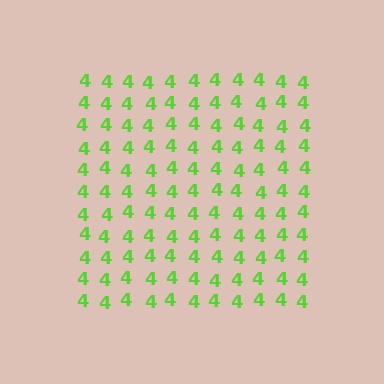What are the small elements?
The small elements are digit 4's.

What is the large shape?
The large shape is a square.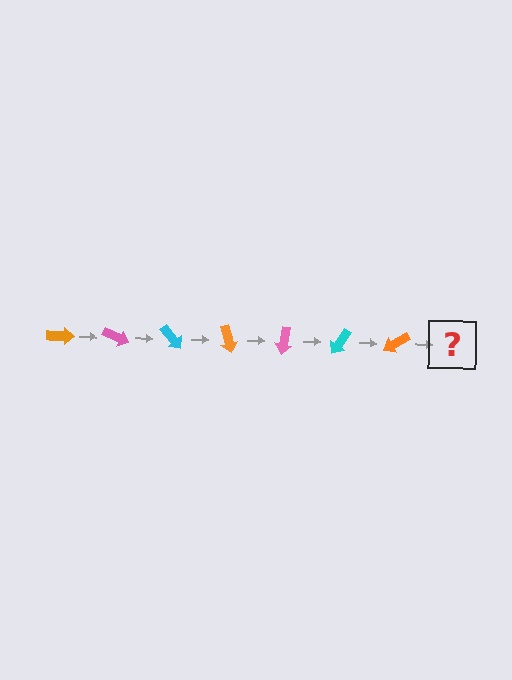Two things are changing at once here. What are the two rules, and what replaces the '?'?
The two rules are that it rotates 25 degrees each step and the color cycles through orange, pink, and cyan. The '?' should be a pink arrow, rotated 175 degrees from the start.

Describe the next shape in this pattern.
It should be a pink arrow, rotated 175 degrees from the start.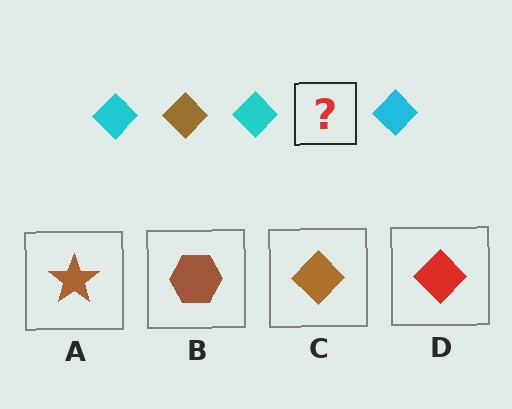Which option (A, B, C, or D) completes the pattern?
C.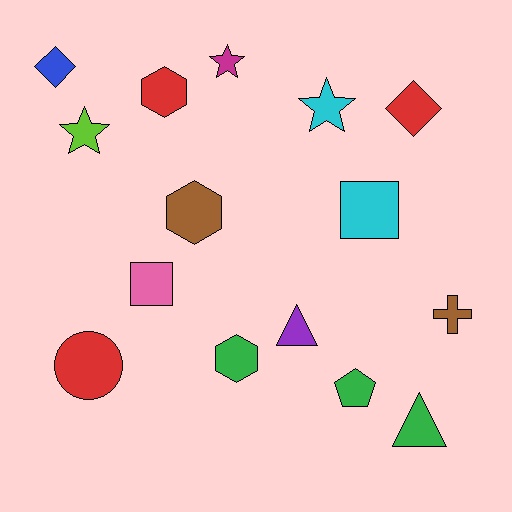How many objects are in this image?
There are 15 objects.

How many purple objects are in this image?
There is 1 purple object.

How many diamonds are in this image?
There are 2 diamonds.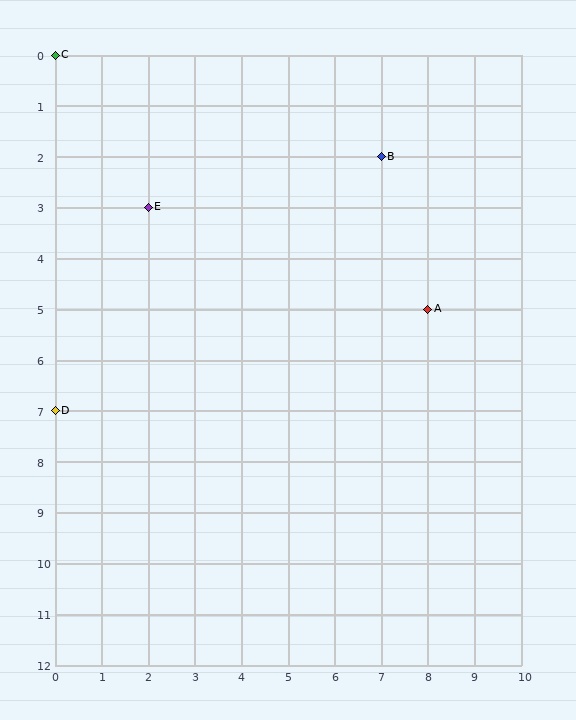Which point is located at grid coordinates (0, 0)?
Point C is at (0, 0).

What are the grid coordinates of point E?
Point E is at grid coordinates (2, 3).